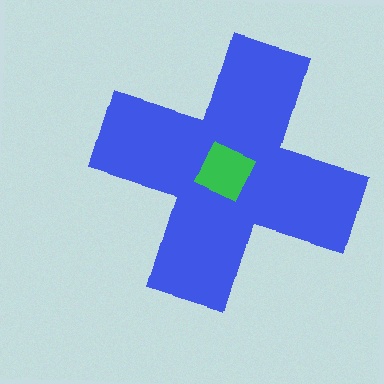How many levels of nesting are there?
2.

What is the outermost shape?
The blue cross.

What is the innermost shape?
The green square.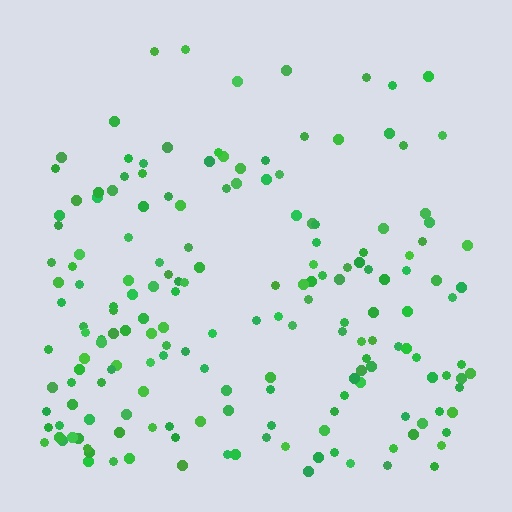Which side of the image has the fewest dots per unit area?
The top.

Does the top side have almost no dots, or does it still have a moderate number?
Still a moderate number, just noticeably fewer than the bottom.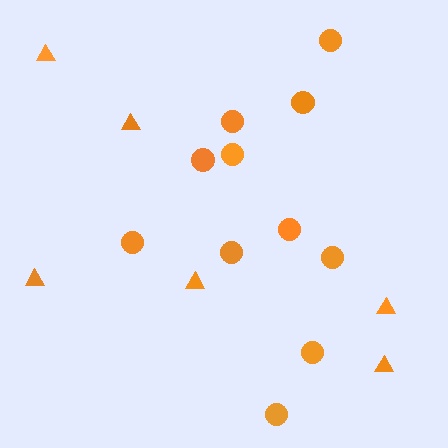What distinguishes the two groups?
There are 2 groups: one group of circles (11) and one group of triangles (6).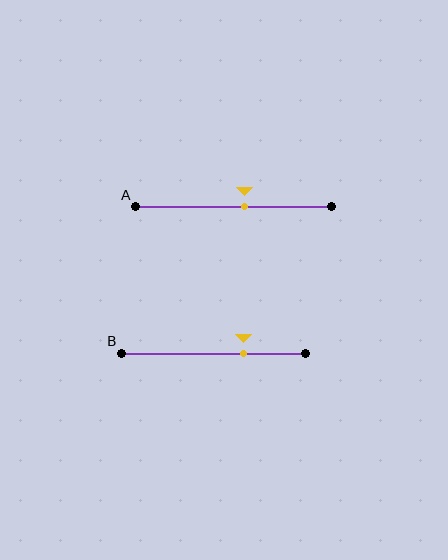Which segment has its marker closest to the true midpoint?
Segment A has its marker closest to the true midpoint.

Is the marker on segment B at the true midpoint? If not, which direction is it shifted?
No, the marker on segment B is shifted to the right by about 16% of the segment length.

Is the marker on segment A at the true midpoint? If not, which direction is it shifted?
No, the marker on segment A is shifted to the right by about 5% of the segment length.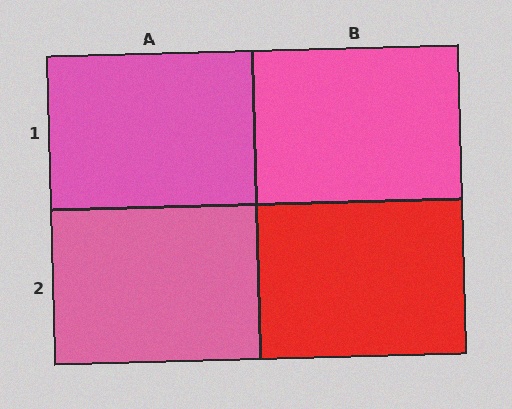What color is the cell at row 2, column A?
Pink.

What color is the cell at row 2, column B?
Red.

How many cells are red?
1 cell is red.